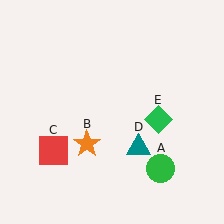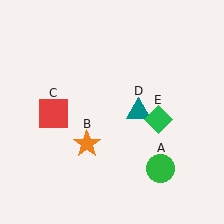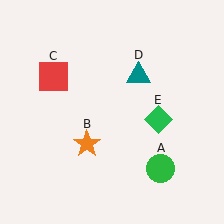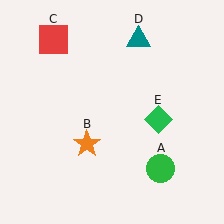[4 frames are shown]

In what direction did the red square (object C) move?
The red square (object C) moved up.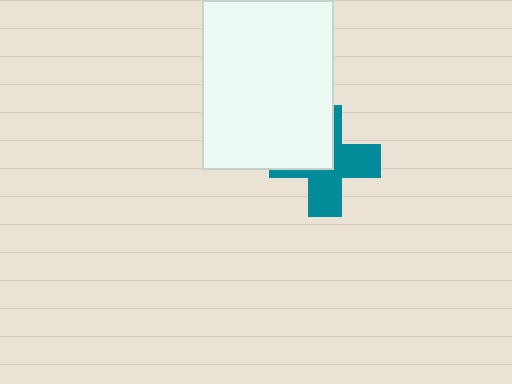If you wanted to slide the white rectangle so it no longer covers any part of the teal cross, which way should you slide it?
Slide it toward the upper-left — that is the most direct way to separate the two shapes.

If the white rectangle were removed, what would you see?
You would see the complete teal cross.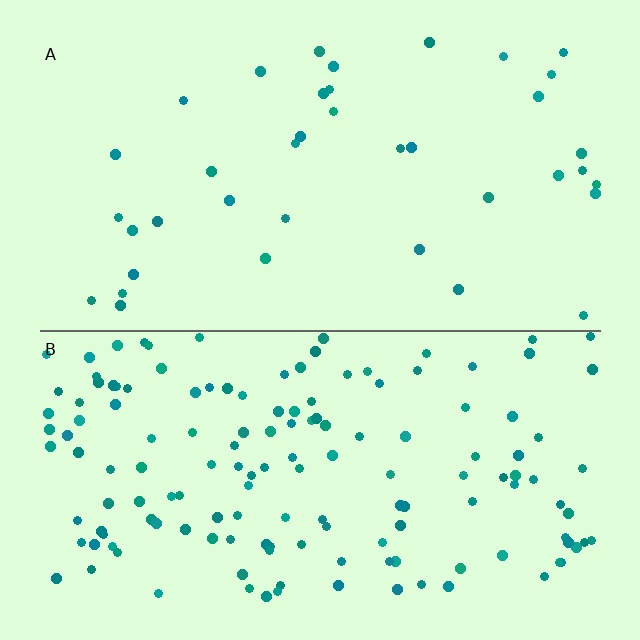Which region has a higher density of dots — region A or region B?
B (the bottom).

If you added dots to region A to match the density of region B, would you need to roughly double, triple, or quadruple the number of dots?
Approximately quadruple.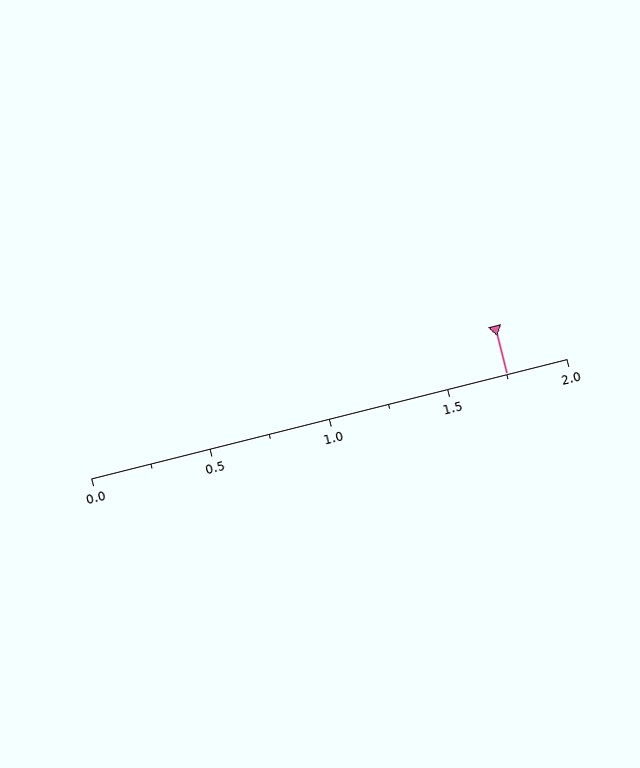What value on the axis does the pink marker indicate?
The marker indicates approximately 1.75.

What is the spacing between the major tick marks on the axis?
The major ticks are spaced 0.5 apart.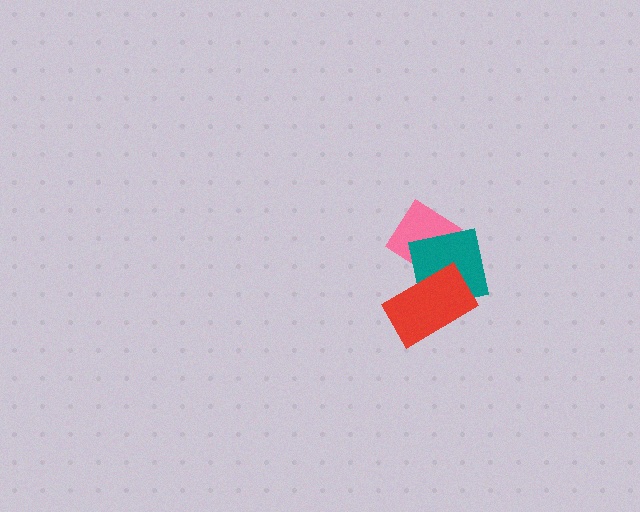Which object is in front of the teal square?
The red rectangle is in front of the teal square.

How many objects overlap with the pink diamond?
2 objects overlap with the pink diamond.